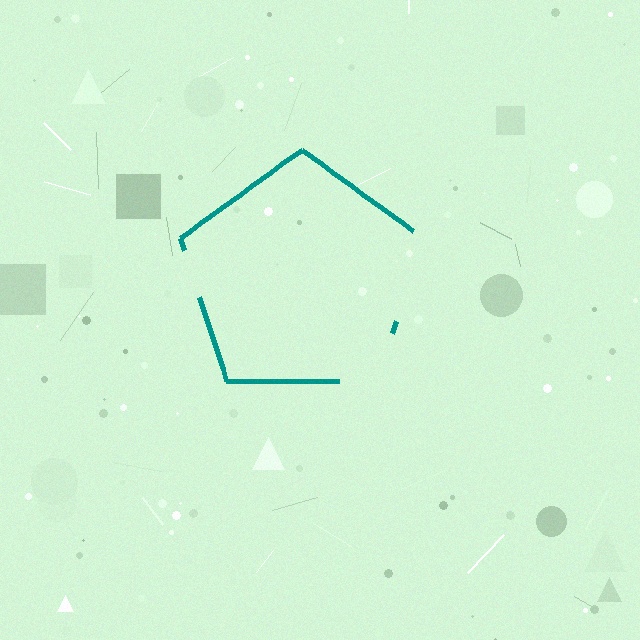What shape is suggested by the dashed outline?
The dashed outline suggests a pentagon.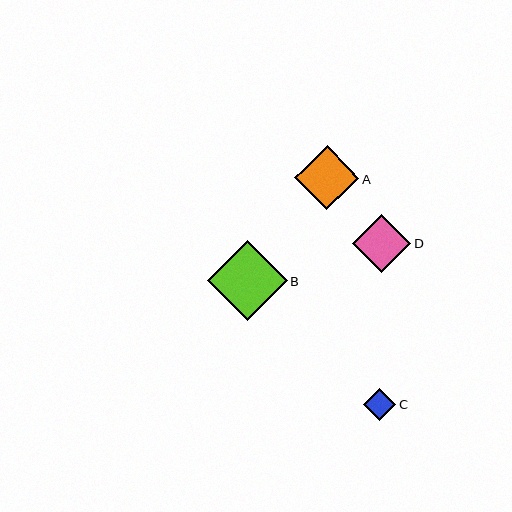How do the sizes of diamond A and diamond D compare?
Diamond A and diamond D are approximately the same size.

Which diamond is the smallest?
Diamond C is the smallest with a size of approximately 32 pixels.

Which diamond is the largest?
Diamond B is the largest with a size of approximately 80 pixels.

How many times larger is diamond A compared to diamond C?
Diamond A is approximately 2.0 times the size of diamond C.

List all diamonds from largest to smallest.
From largest to smallest: B, A, D, C.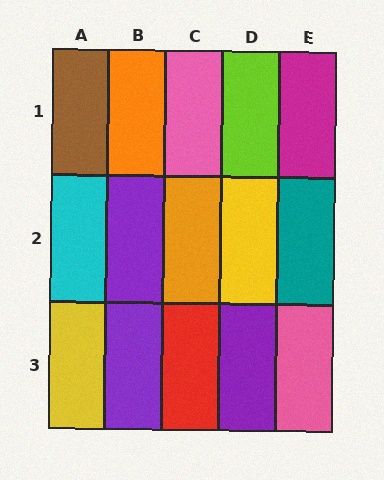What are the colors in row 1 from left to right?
Brown, orange, pink, lime, magenta.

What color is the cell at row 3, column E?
Pink.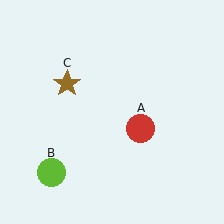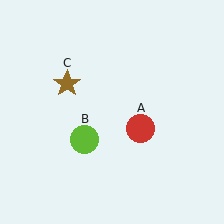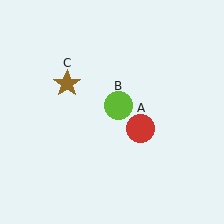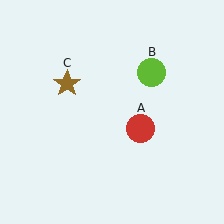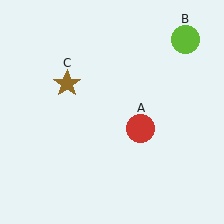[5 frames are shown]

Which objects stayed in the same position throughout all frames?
Red circle (object A) and brown star (object C) remained stationary.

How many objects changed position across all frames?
1 object changed position: lime circle (object B).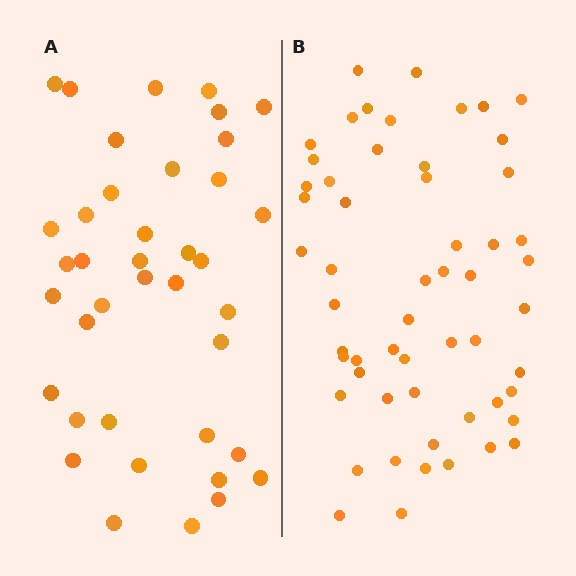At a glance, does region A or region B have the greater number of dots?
Region B (the right region) has more dots.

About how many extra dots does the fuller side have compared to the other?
Region B has approximately 15 more dots than region A.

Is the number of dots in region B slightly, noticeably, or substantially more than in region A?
Region B has noticeably more, but not dramatically so. The ratio is roughly 1.4 to 1.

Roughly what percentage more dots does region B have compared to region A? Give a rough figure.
About 45% more.